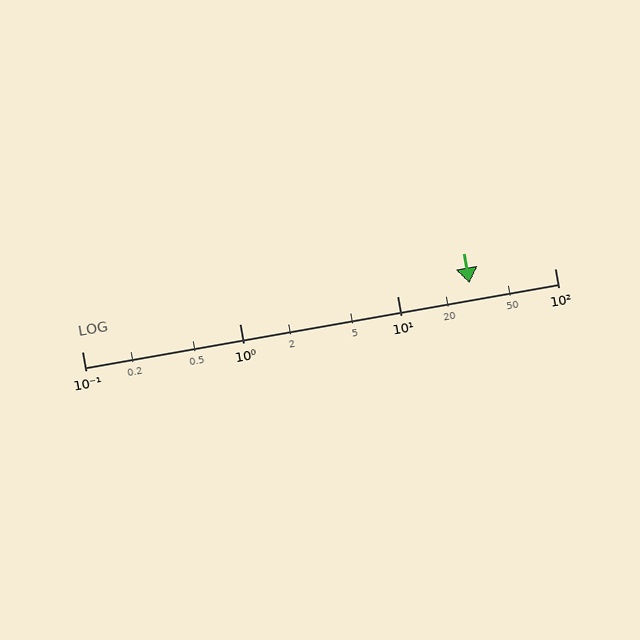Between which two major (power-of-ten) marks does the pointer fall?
The pointer is between 10 and 100.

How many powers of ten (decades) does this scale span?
The scale spans 3 decades, from 0.1 to 100.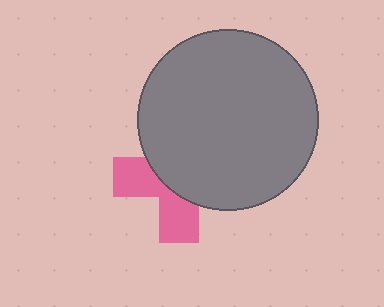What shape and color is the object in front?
The object in front is a gray circle.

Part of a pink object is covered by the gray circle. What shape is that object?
It is a cross.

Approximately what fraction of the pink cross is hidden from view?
Roughly 60% of the pink cross is hidden behind the gray circle.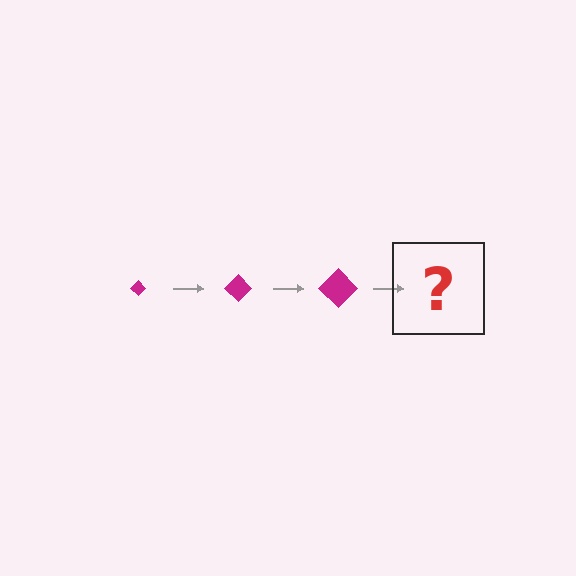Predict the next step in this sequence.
The next step is a magenta diamond, larger than the previous one.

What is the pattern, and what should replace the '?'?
The pattern is that the diamond gets progressively larger each step. The '?' should be a magenta diamond, larger than the previous one.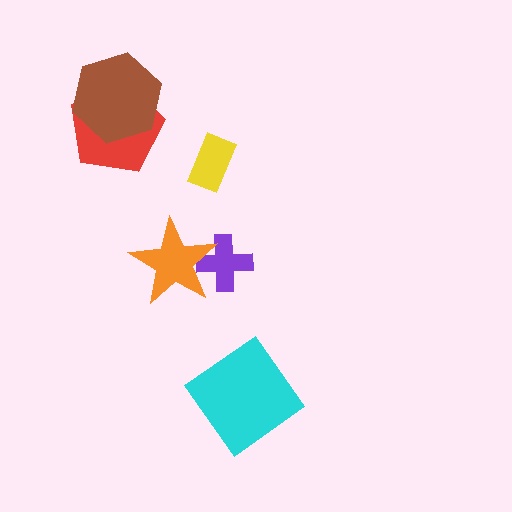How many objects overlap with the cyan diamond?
0 objects overlap with the cyan diamond.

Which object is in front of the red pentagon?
The brown hexagon is in front of the red pentagon.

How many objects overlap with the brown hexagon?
1 object overlaps with the brown hexagon.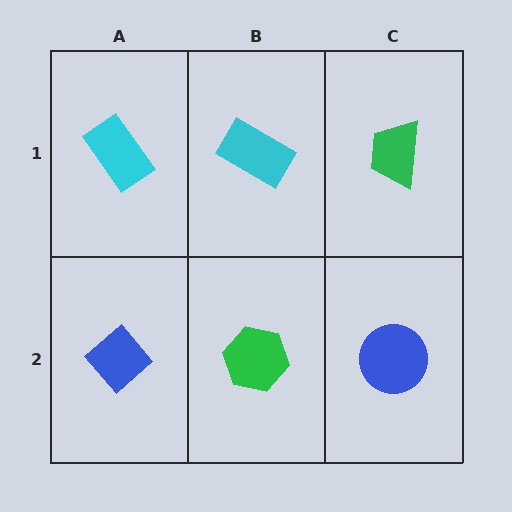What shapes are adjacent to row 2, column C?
A green trapezoid (row 1, column C), a green hexagon (row 2, column B).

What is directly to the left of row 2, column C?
A green hexagon.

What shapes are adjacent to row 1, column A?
A blue diamond (row 2, column A), a cyan rectangle (row 1, column B).